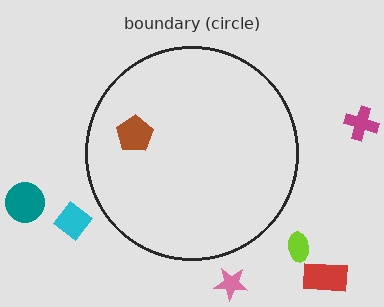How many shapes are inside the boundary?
1 inside, 6 outside.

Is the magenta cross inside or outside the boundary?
Outside.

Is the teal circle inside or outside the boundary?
Outside.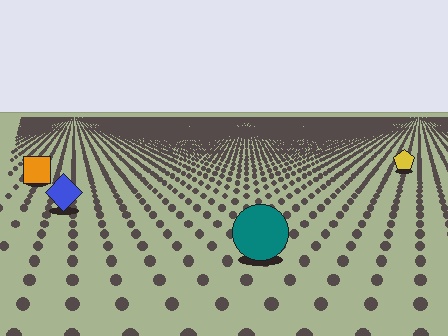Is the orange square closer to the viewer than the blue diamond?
No. The blue diamond is closer — you can tell from the texture gradient: the ground texture is coarser near it.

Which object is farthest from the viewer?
The yellow pentagon is farthest from the viewer. It appears smaller and the ground texture around it is denser.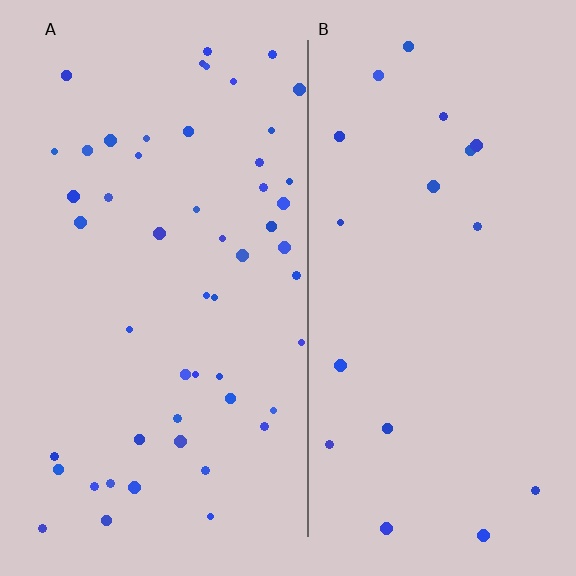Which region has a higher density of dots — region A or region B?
A (the left).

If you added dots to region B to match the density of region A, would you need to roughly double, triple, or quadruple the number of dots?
Approximately triple.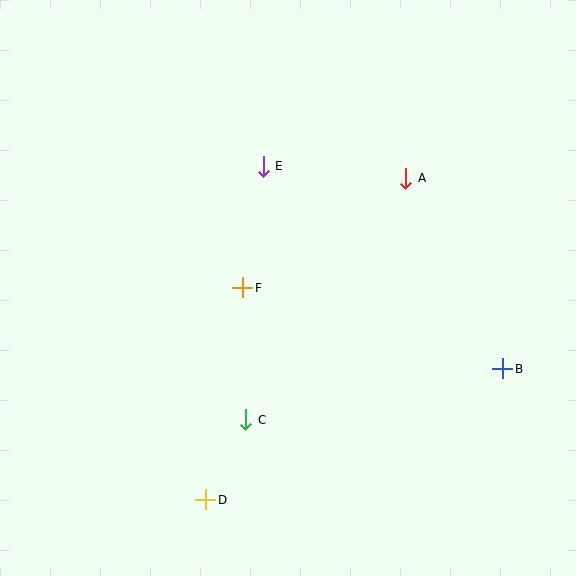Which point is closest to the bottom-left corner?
Point D is closest to the bottom-left corner.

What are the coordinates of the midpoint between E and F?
The midpoint between E and F is at (253, 227).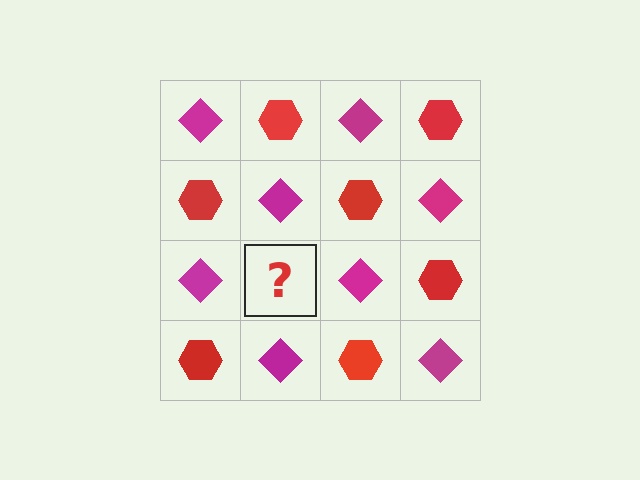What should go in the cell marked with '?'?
The missing cell should contain a red hexagon.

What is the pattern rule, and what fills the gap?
The rule is that it alternates magenta diamond and red hexagon in a checkerboard pattern. The gap should be filled with a red hexagon.